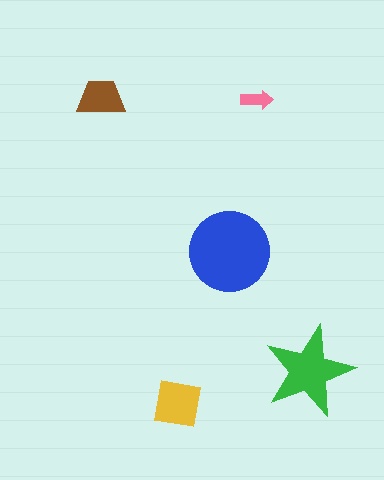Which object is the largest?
The blue circle.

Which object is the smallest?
The pink arrow.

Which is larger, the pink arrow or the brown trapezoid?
The brown trapezoid.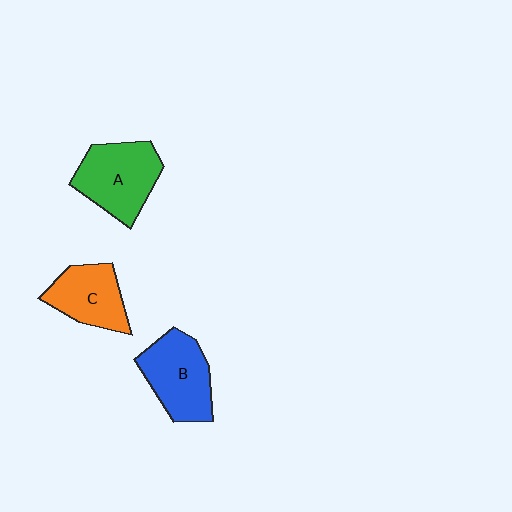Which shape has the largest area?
Shape A (green).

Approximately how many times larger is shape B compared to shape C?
Approximately 1.2 times.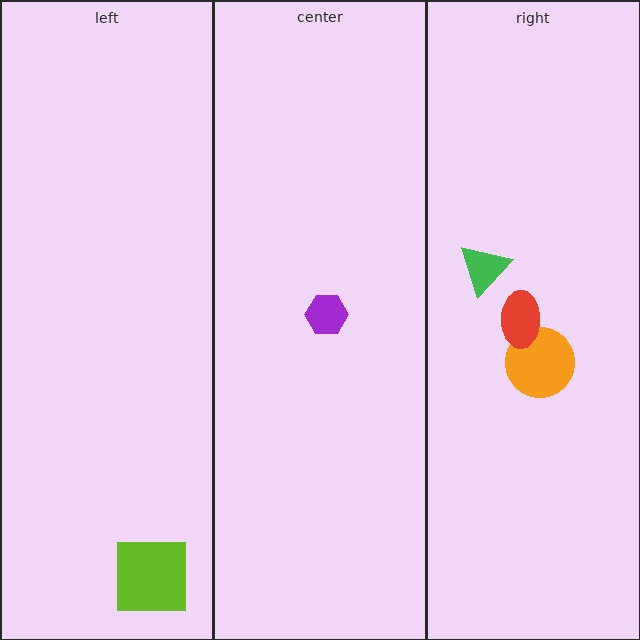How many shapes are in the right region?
3.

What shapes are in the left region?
The lime square.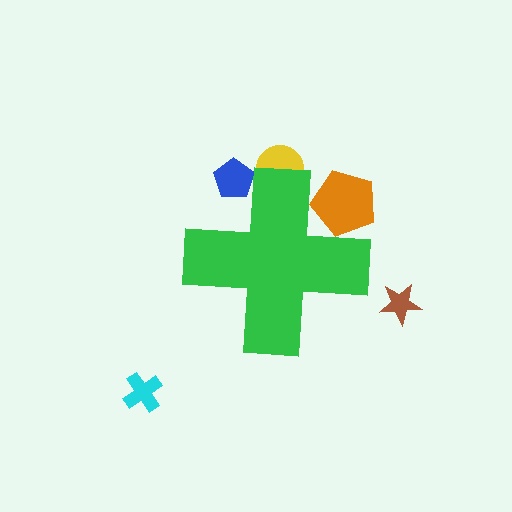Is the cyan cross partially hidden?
No, the cyan cross is fully visible.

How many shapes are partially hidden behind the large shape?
3 shapes are partially hidden.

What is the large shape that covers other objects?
A green cross.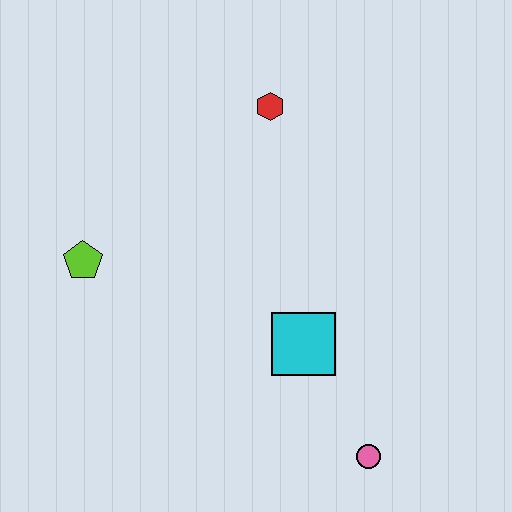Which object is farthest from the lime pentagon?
The pink circle is farthest from the lime pentagon.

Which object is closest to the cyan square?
The pink circle is closest to the cyan square.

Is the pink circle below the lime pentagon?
Yes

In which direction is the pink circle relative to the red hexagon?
The pink circle is below the red hexagon.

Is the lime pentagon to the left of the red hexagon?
Yes